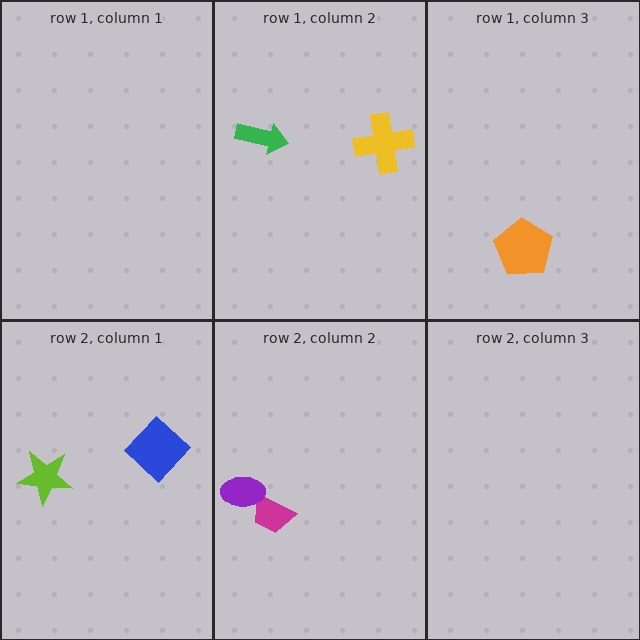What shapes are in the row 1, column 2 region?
The yellow cross, the green arrow.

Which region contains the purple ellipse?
The row 2, column 2 region.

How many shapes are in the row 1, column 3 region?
1.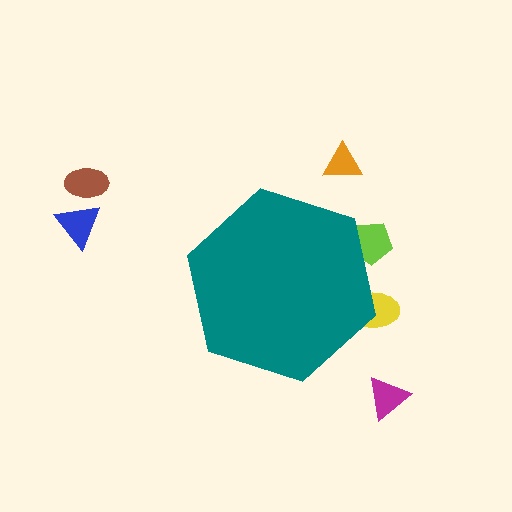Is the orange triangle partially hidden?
No, the orange triangle is fully visible.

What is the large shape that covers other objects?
A teal hexagon.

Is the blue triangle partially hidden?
No, the blue triangle is fully visible.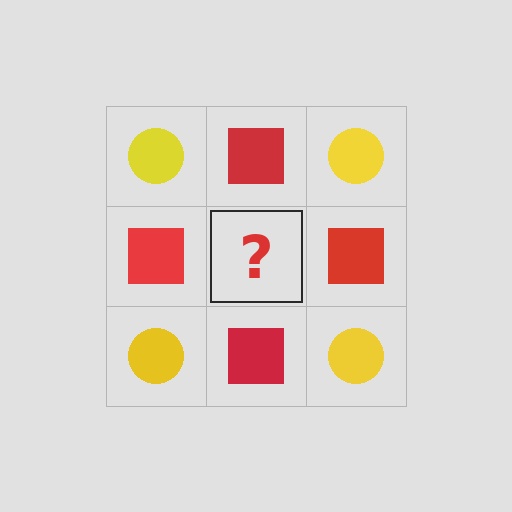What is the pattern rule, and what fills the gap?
The rule is that it alternates yellow circle and red square in a checkerboard pattern. The gap should be filled with a yellow circle.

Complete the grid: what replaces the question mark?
The question mark should be replaced with a yellow circle.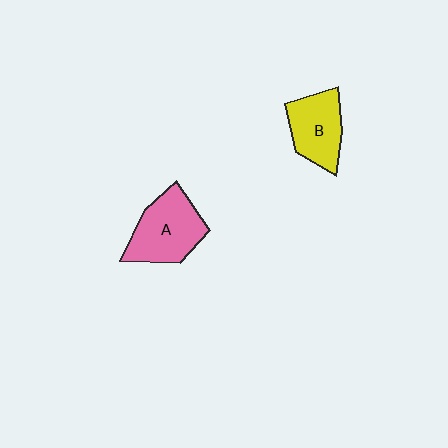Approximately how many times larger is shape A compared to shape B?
Approximately 1.2 times.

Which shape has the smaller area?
Shape B (yellow).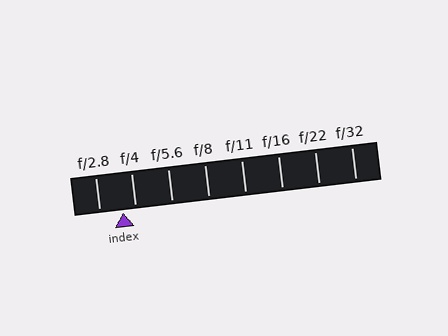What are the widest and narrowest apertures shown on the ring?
The widest aperture shown is f/2.8 and the narrowest is f/32.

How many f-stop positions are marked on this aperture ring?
There are 8 f-stop positions marked.